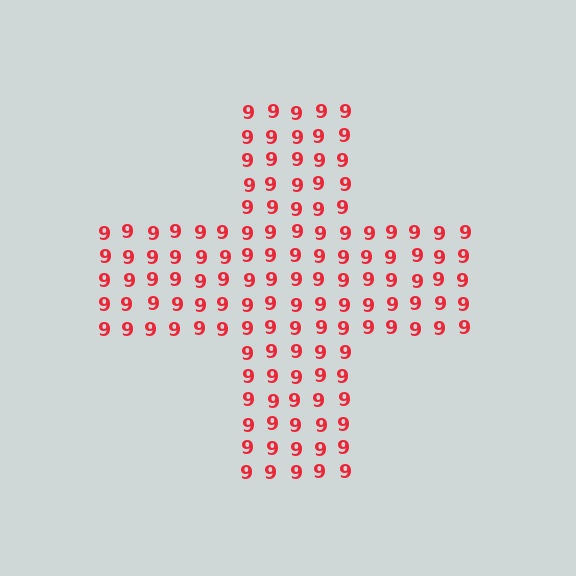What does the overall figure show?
The overall figure shows a cross.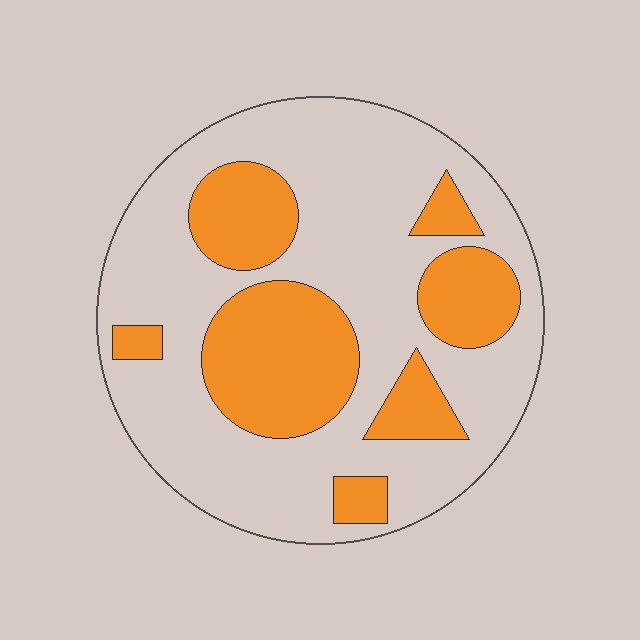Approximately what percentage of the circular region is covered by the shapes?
Approximately 30%.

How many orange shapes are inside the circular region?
7.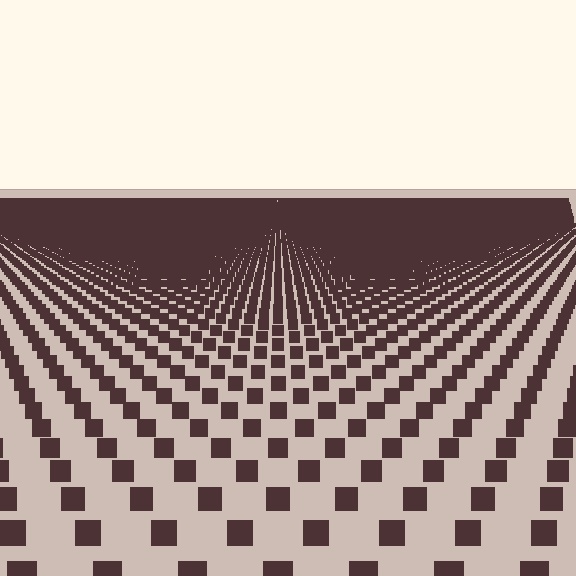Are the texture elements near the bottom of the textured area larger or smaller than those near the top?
Larger. Near the bottom, elements are closer to the viewer and appear at a bigger on-screen size.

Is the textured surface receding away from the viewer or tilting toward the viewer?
The surface is receding away from the viewer. Texture elements get smaller and denser toward the top.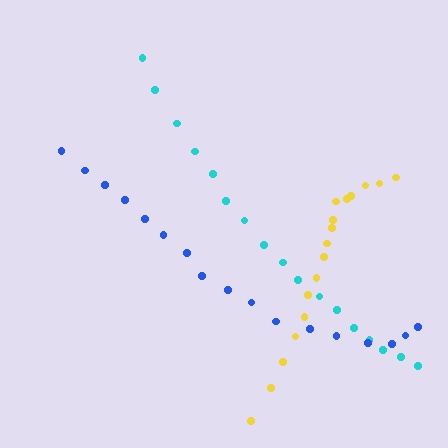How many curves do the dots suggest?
There are 3 distinct paths.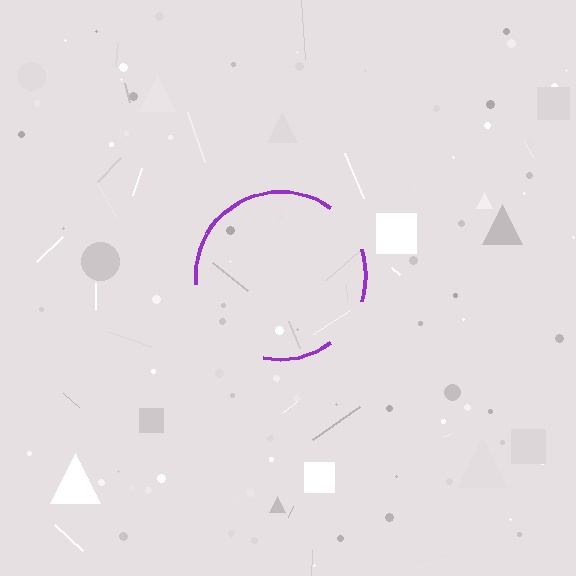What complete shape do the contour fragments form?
The contour fragments form a circle.